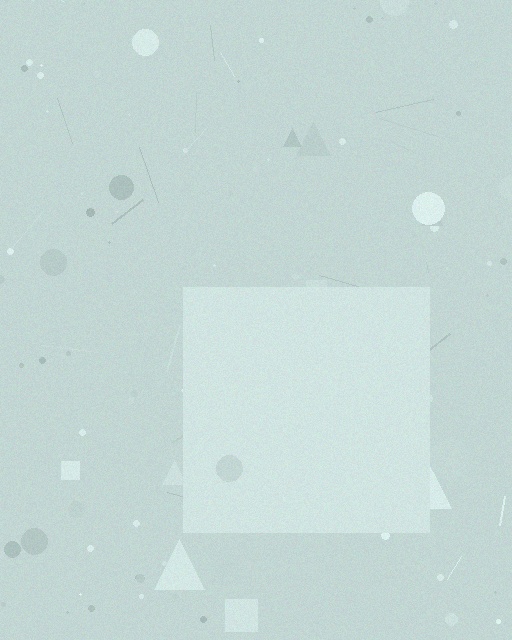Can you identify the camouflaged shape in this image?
The camouflaged shape is a square.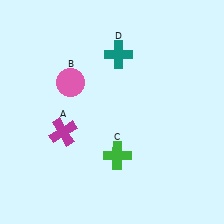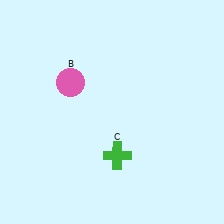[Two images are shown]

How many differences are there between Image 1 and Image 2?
There are 2 differences between the two images.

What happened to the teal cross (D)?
The teal cross (D) was removed in Image 2. It was in the top-right area of Image 1.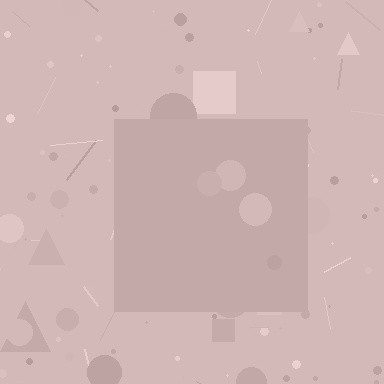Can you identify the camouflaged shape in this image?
The camouflaged shape is a square.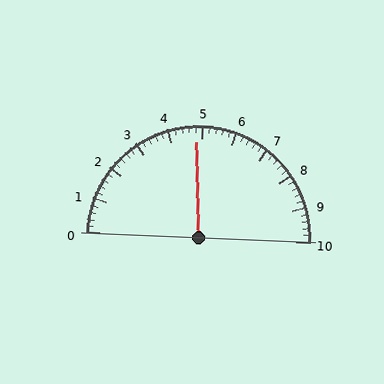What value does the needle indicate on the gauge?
The needle indicates approximately 4.8.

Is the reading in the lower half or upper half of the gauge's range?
The reading is in the lower half of the range (0 to 10).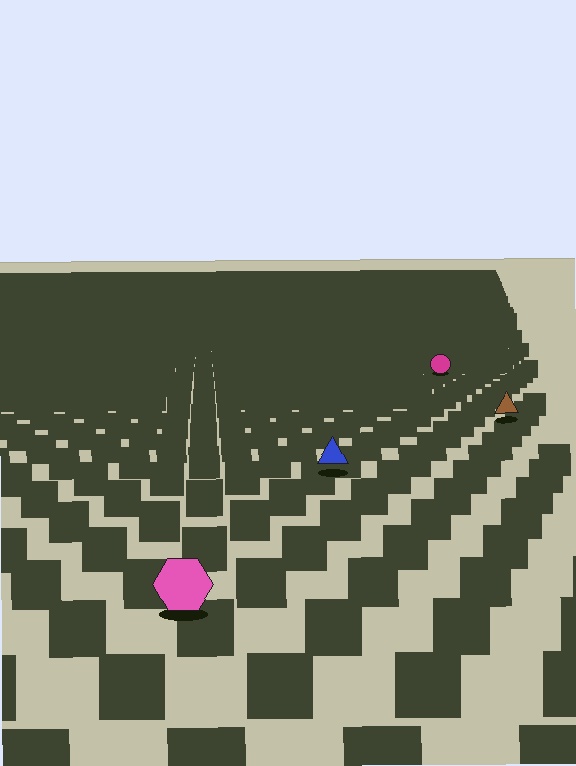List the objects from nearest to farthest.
From nearest to farthest: the pink hexagon, the blue triangle, the brown triangle, the magenta circle.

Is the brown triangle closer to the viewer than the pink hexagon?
No. The pink hexagon is closer — you can tell from the texture gradient: the ground texture is coarser near it.